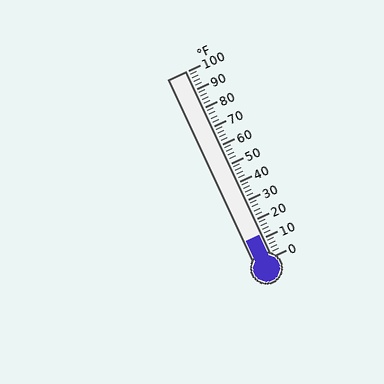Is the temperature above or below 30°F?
The temperature is below 30°F.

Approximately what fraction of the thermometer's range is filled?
The thermometer is filled to approximately 10% of its range.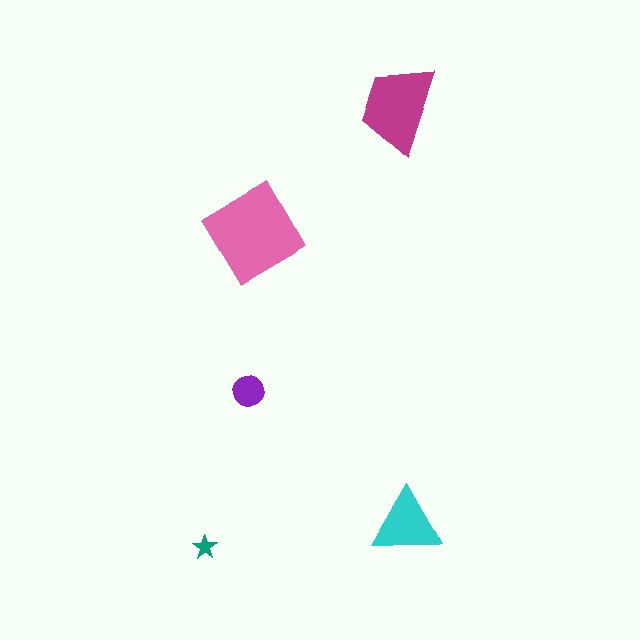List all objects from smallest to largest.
The teal star, the purple circle, the cyan triangle, the magenta trapezoid, the pink diamond.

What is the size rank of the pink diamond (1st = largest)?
1st.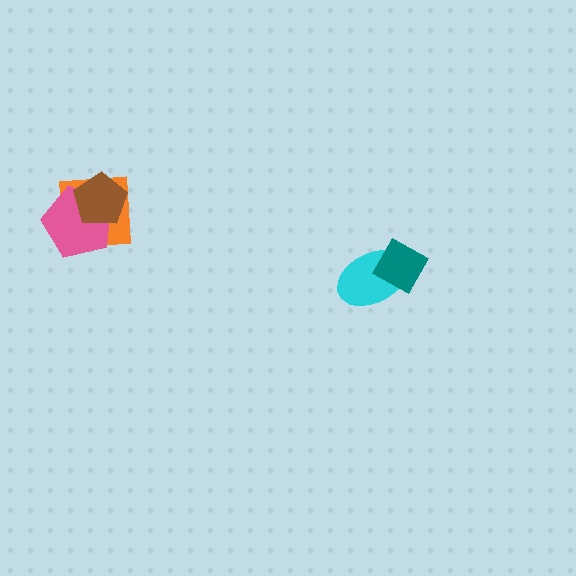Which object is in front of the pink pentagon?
The brown pentagon is in front of the pink pentagon.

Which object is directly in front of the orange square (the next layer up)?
The pink pentagon is directly in front of the orange square.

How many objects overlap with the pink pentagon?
2 objects overlap with the pink pentagon.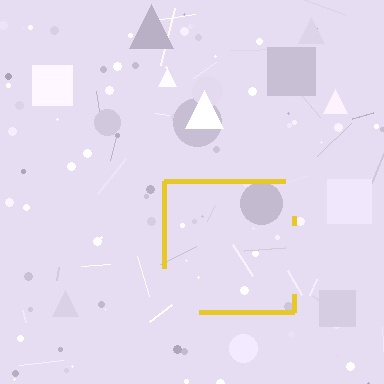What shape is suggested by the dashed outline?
The dashed outline suggests a square.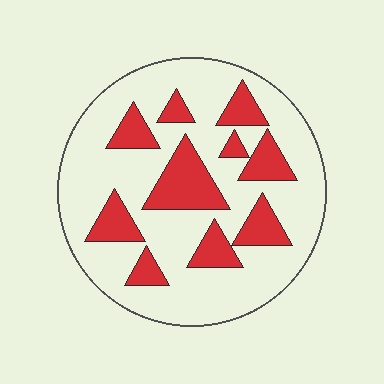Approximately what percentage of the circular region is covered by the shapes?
Approximately 25%.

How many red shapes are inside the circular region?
10.